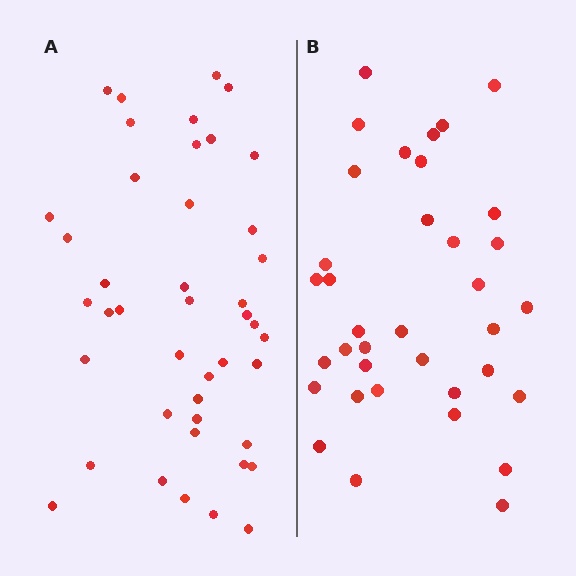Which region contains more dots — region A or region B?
Region A (the left region) has more dots.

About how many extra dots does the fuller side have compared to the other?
Region A has roughly 8 or so more dots than region B.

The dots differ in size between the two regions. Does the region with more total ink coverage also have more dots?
No. Region B has more total ink coverage because its dots are larger, but region A actually contains more individual dots. Total area can be misleading — the number of items is what matters here.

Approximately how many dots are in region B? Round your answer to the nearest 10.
About 40 dots. (The exact count is 36, which rounds to 40.)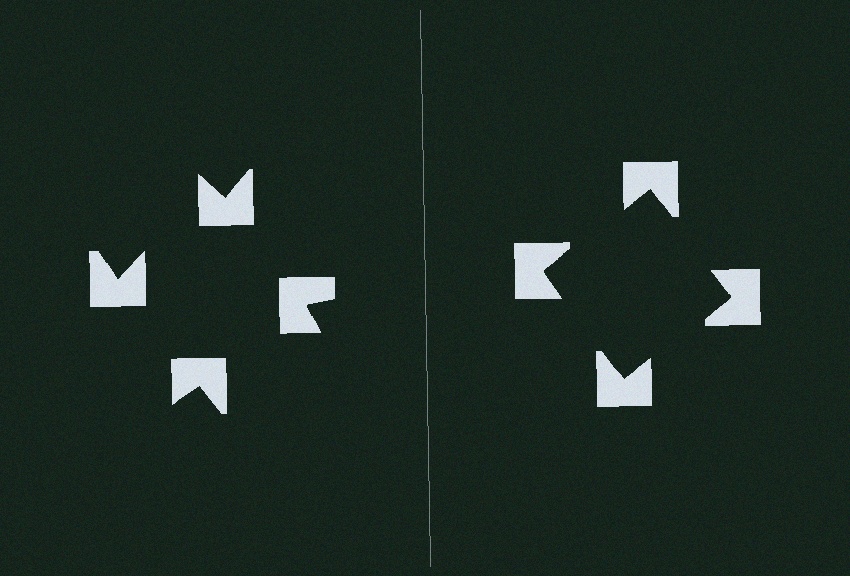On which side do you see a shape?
An illusory square appears on the right side. On the left side the wedge cuts are rotated, so no coherent shape forms.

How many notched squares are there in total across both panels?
8 — 4 on each side.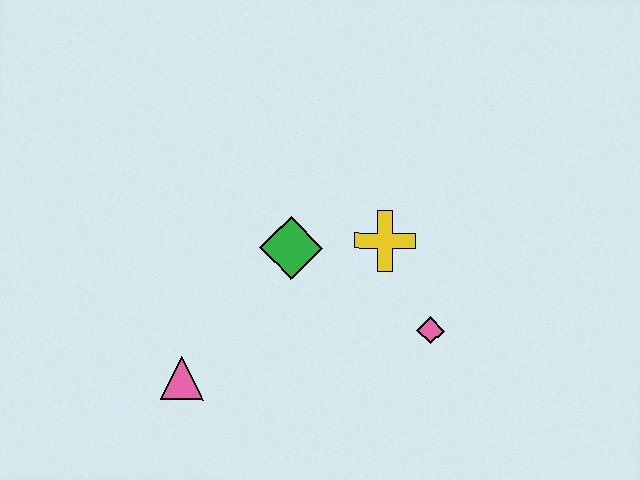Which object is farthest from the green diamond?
The pink triangle is farthest from the green diamond.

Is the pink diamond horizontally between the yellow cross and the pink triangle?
No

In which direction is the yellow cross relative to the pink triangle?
The yellow cross is to the right of the pink triangle.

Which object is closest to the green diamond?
The yellow cross is closest to the green diamond.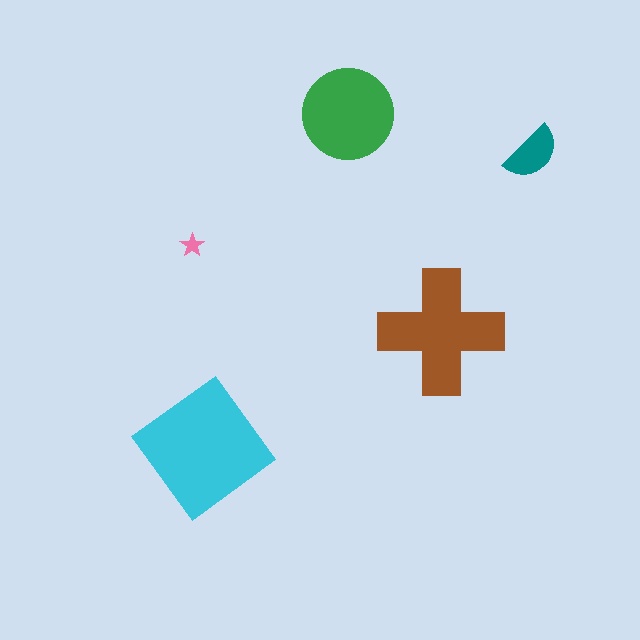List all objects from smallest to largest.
The pink star, the teal semicircle, the green circle, the brown cross, the cyan diamond.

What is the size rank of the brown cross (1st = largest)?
2nd.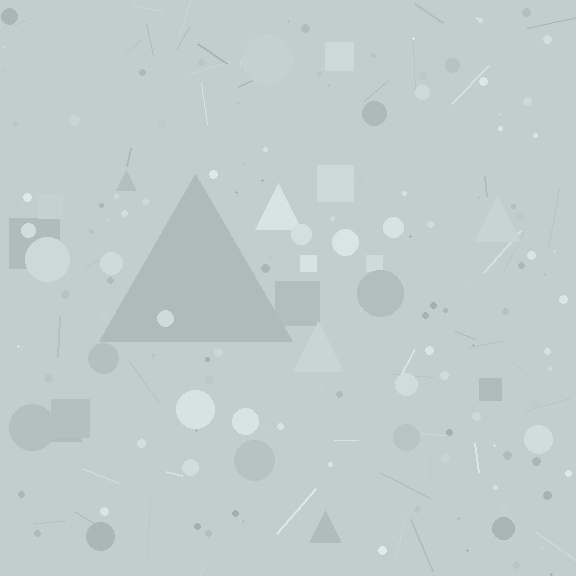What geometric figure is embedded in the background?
A triangle is embedded in the background.